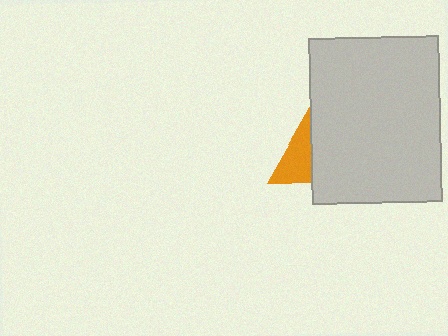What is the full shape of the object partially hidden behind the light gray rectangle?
The partially hidden object is an orange triangle.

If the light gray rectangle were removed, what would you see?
You would see the complete orange triangle.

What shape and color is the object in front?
The object in front is a light gray rectangle.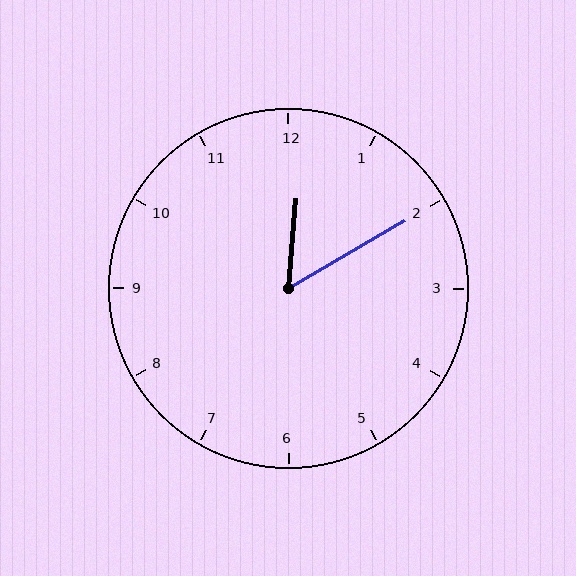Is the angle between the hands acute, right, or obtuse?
It is acute.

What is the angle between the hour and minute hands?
Approximately 55 degrees.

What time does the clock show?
12:10.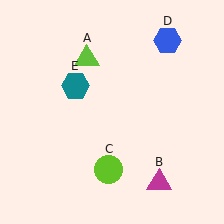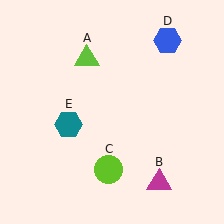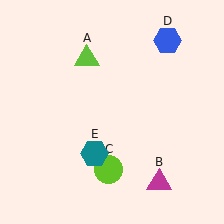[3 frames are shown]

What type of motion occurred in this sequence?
The teal hexagon (object E) rotated counterclockwise around the center of the scene.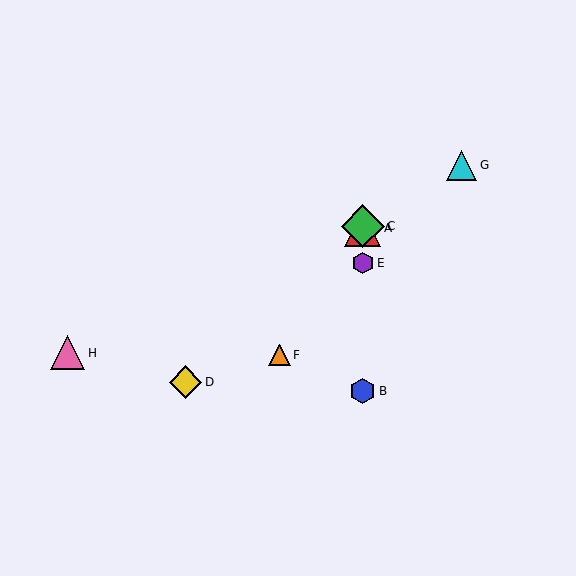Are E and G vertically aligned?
No, E is at x≈363 and G is at x≈462.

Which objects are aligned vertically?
Objects A, B, C, E are aligned vertically.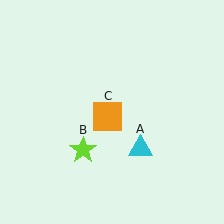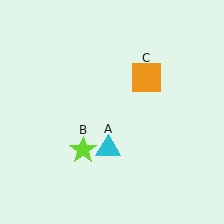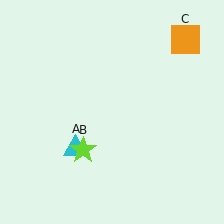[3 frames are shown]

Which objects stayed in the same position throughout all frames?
Lime star (object B) remained stationary.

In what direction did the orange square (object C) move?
The orange square (object C) moved up and to the right.